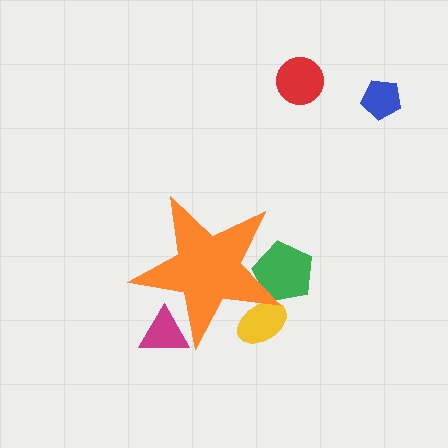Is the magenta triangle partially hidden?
Yes, the magenta triangle is partially hidden behind the orange star.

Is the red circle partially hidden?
No, the red circle is fully visible.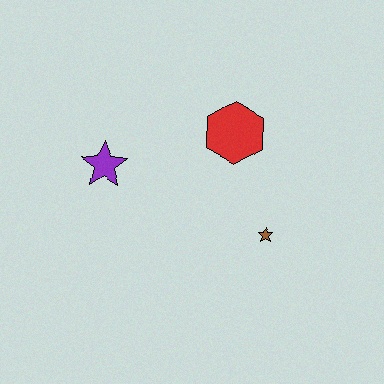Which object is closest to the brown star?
The red hexagon is closest to the brown star.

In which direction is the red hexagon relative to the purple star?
The red hexagon is to the right of the purple star.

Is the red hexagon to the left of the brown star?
Yes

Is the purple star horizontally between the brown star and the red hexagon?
No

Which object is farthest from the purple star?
The brown star is farthest from the purple star.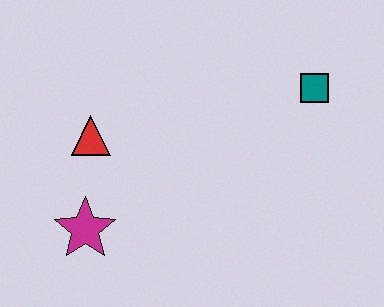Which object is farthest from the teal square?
The magenta star is farthest from the teal square.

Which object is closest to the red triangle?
The magenta star is closest to the red triangle.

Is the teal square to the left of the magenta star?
No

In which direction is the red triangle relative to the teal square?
The red triangle is to the left of the teal square.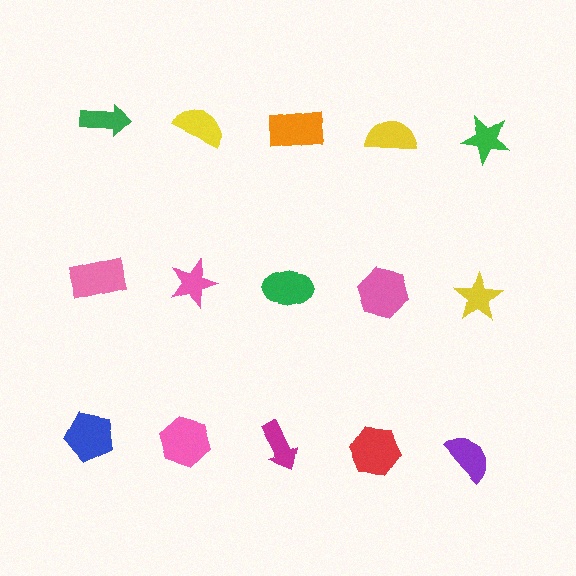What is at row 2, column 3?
A green ellipse.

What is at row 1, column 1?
A green arrow.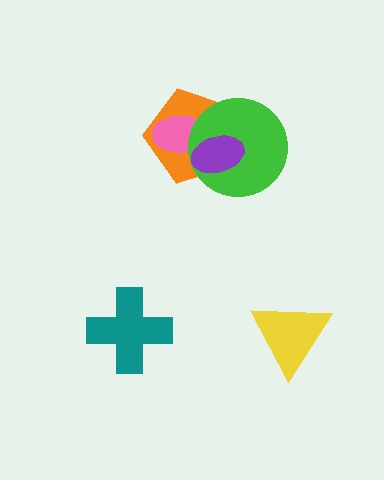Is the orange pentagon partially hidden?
Yes, it is partially covered by another shape.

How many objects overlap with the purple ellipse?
3 objects overlap with the purple ellipse.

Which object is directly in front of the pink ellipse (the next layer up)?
The green circle is directly in front of the pink ellipse.